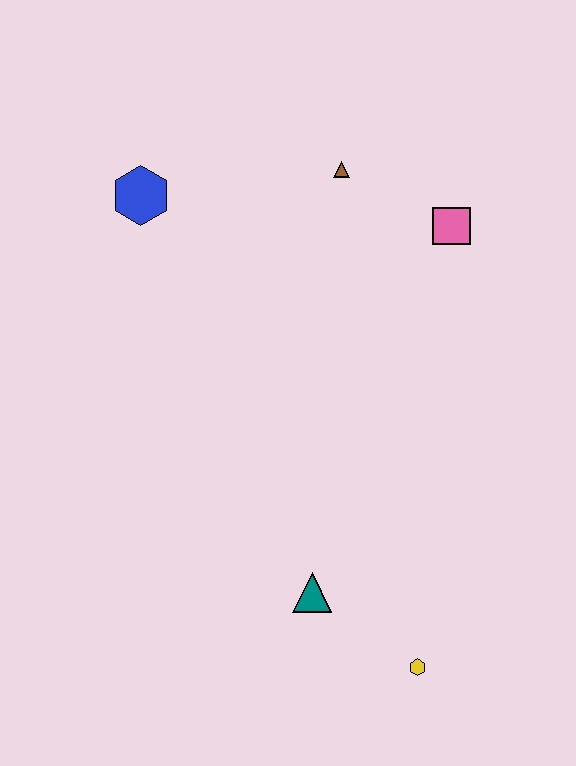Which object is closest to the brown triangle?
The pink square is closest to the brown triangle.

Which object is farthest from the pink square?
The yellow hexagon is farthest from the pink square.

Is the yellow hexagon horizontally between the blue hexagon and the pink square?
Yes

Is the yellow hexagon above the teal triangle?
No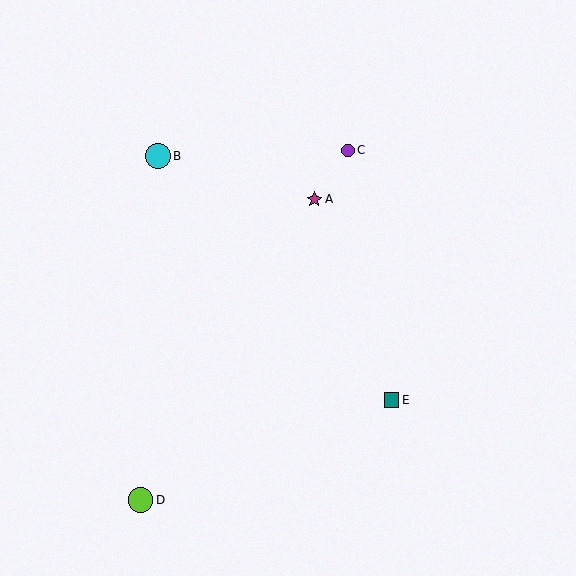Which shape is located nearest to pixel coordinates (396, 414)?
The teal square (labeled E) at (391, 400) is nearest to that location.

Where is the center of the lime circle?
The center of the lime circle is at (141, 500).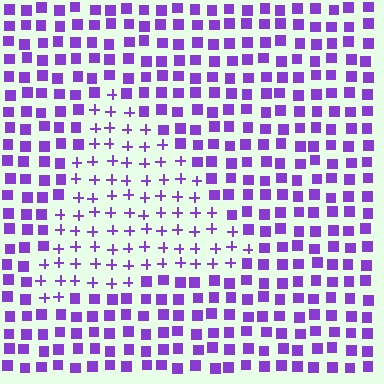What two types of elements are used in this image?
The image uses plus signs inside the triangle region and squares outside it.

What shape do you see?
I see a triangle.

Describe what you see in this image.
The image is filled with small purple elements arranged in a uniform grid. A triangle-shaped region contains plus signs, while the surrounding area contains squares. The boundary is defined purely by the change in element shape.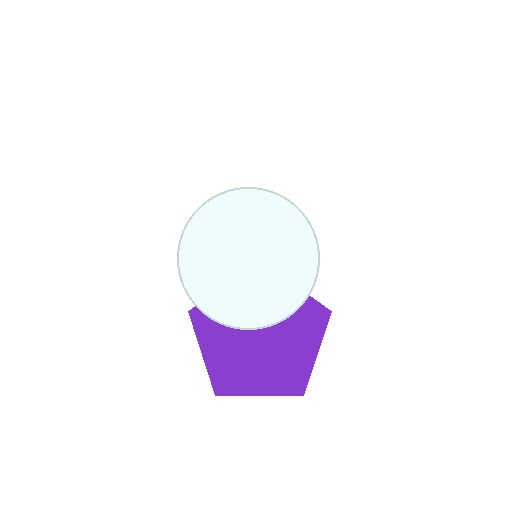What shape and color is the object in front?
The object in front is a white circle.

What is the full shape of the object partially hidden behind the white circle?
The partially hidden object is a purple pentagon.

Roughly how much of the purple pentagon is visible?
Most of it is visible (roughly 65%).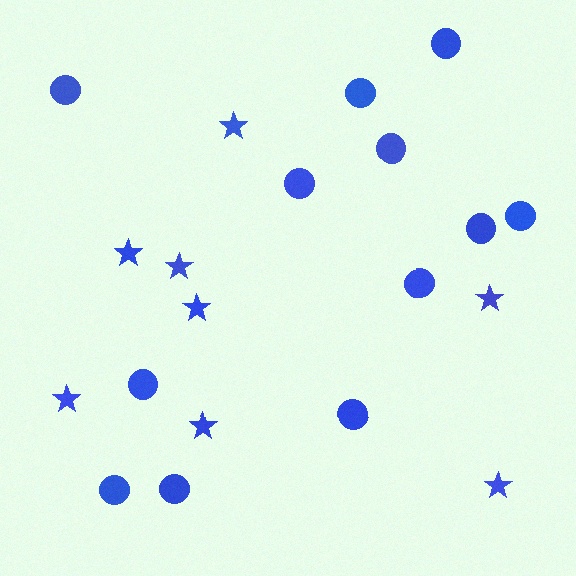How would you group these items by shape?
There are 2 groups: one group of circles (12) and one group of stars (8).